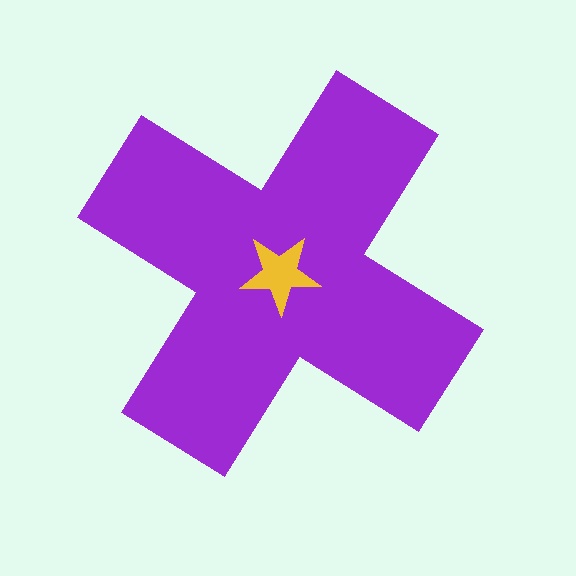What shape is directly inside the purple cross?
The yellow star.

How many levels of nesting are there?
2.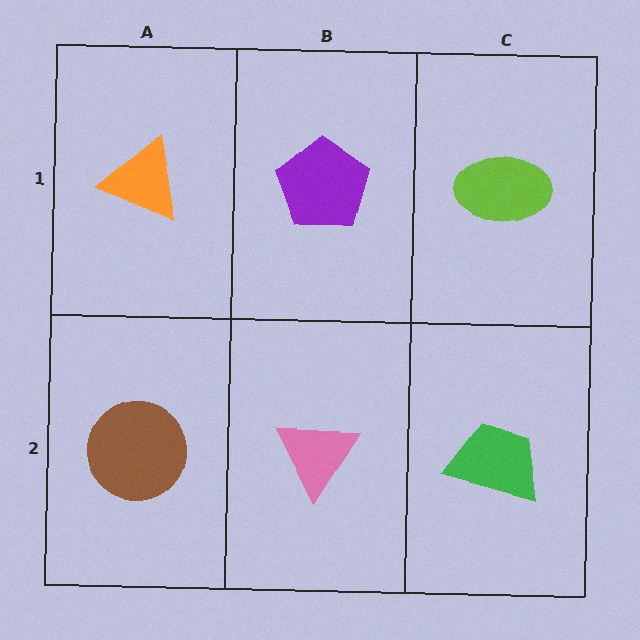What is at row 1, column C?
A lime ellipse.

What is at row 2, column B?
A pink triangle.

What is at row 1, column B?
A purple pentagon.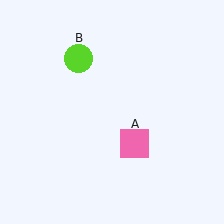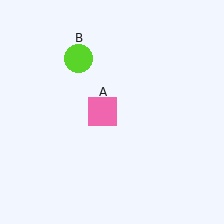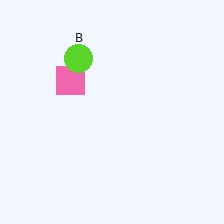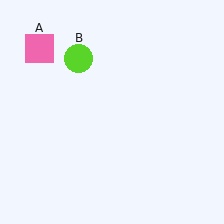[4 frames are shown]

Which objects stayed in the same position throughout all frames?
Lime circle (object B) remained stationary.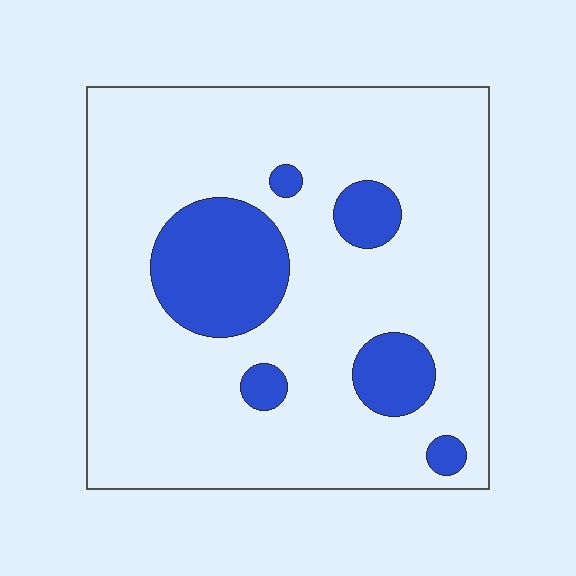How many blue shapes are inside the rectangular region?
6.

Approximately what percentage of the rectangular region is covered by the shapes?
Approximately 20%.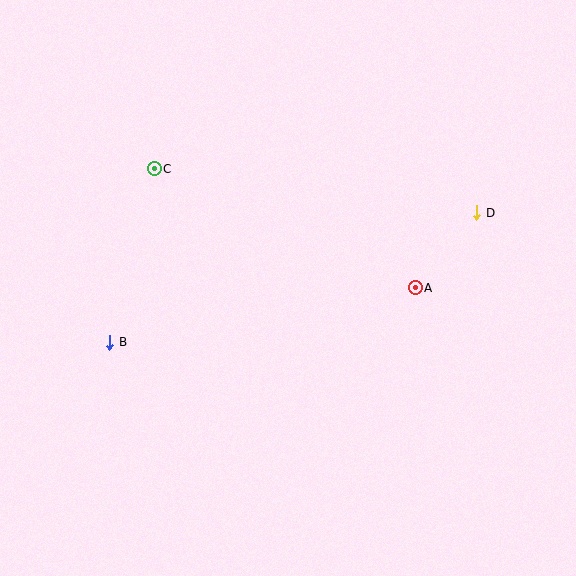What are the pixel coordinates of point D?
Point D is at (477, 213).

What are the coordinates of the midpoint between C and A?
The midpoint between C and A is at (285, 228).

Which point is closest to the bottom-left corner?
Point B is closest to the bottom-left corner.